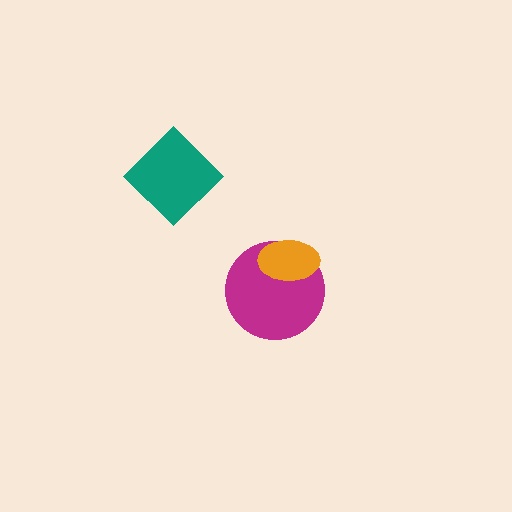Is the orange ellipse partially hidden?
No, no other shape covers it.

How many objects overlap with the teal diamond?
0 objects overlap with the teal diamond.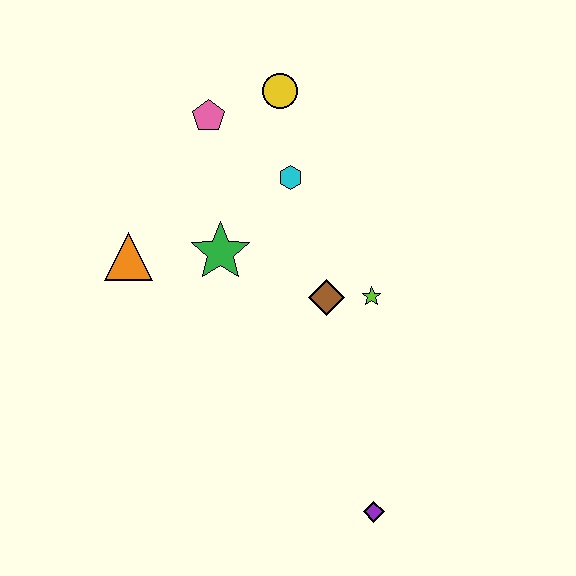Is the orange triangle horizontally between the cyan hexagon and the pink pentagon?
No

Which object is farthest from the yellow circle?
The purple diamond is farthest from the yellow circle.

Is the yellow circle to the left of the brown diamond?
Yes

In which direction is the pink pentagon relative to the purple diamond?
The pink pentagon is above the purple diamond.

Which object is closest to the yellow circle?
The pink pentagon is closest to the yellow circle.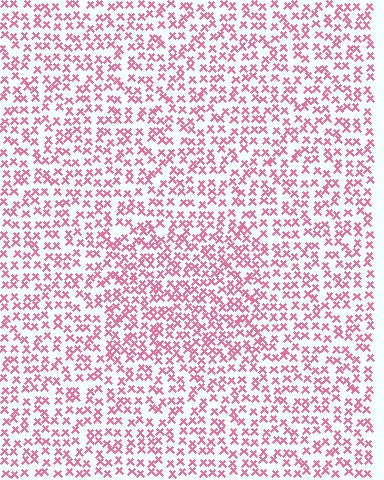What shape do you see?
I see a rectangle.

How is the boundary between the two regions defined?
The boundary is defined by a change in element density (approximately 1.4x ratio). All elements are the same color, size, and shape.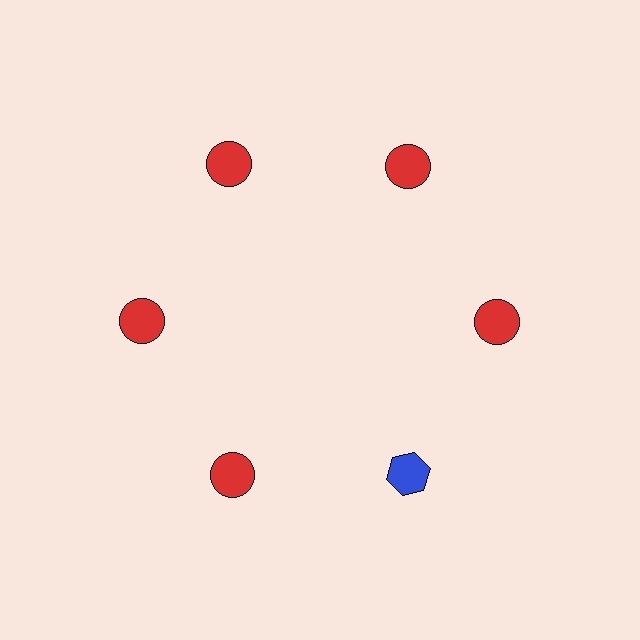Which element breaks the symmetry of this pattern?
The blue hexagon at roughly the 5 o'clock position breaks the symmetry. All other shapes are red circles.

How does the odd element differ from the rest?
It differs in both color (blue instead of red) and shape (hexagon instead of circle).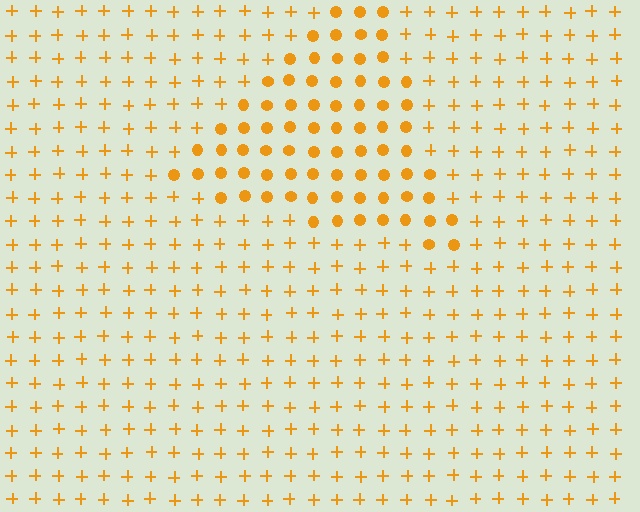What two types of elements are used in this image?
The image uses circles inside the triangle region and plus signs outside it.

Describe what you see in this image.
The image is filled with small orange elements arranged in a uniform grid. A triangle-shaped region contains circles, while the surrounding area contains plus signs. The boundary is defined purely by the change in element shape.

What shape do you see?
I see a triangle.